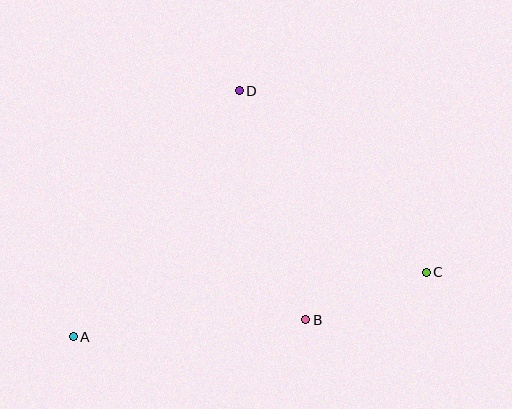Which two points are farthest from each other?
Points A and C are farthest from each other.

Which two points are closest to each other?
Points B and C are closest to each other.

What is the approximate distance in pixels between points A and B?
The distance between A and B is approximately 233 pixels.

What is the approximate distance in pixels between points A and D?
The distance between A and D is approximately 297 pixels.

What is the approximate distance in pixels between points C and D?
The distance between C and D is approximately 261 pixels.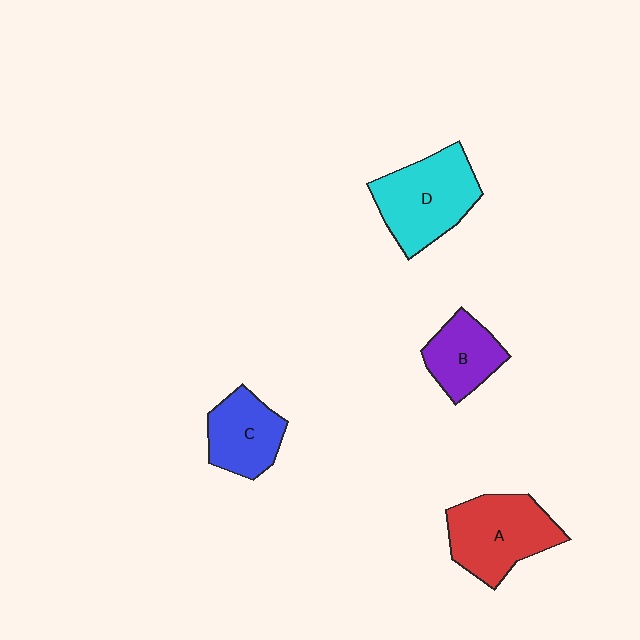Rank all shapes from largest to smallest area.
From largest to smallest: D (cyan), A (red), C (blue), B (purple).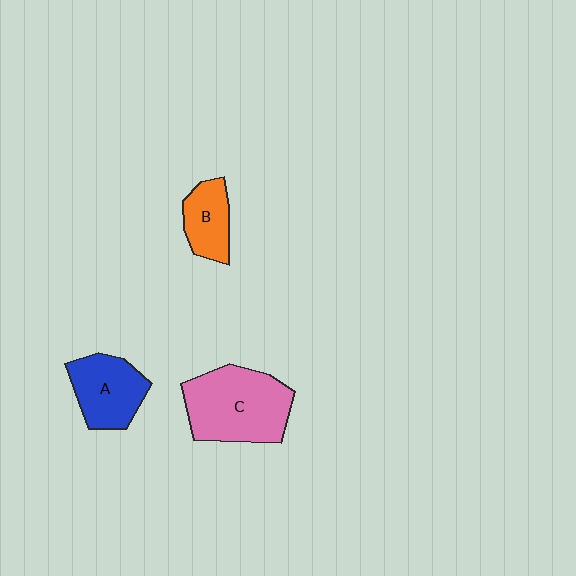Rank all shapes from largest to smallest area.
From largest to smallest: C (pink), A (blue), B (orange).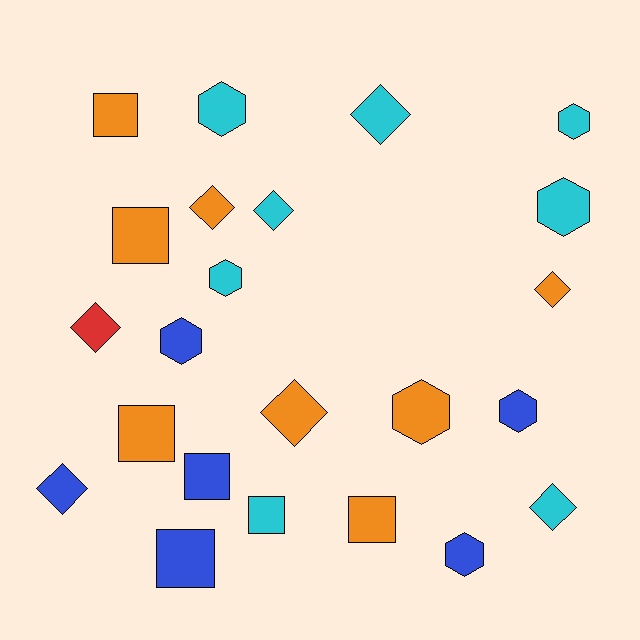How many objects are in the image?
There are 23 objects.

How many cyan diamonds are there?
There are 3 cyan diamonds.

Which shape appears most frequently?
Hexagon, with 8 objects.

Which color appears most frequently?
Cyan, with 8 objects.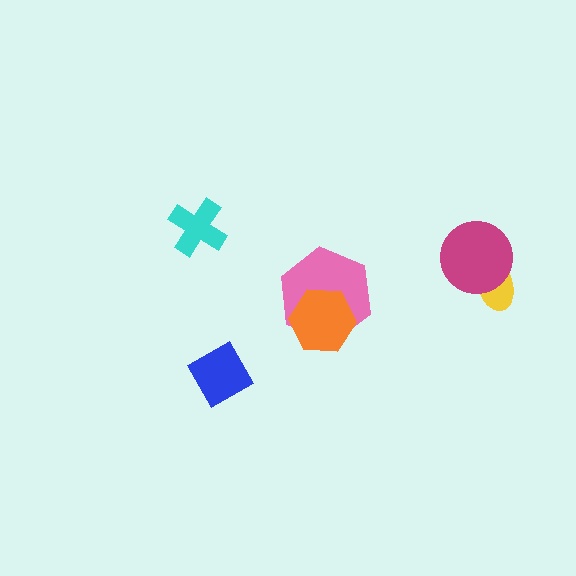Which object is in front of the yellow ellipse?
The magenta circle is in front of the yellow ellipse.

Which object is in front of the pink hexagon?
The orange hexagon is in front of the pink hexagon.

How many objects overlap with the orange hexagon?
1 object overlaps with the orange hexagon.